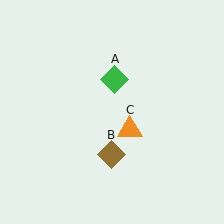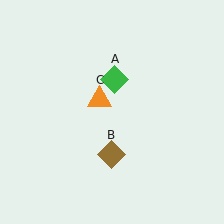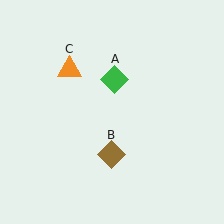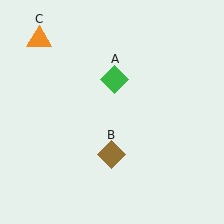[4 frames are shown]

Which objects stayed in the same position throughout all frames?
Green diamond (object A) and brown diamond (object B) remained stationary.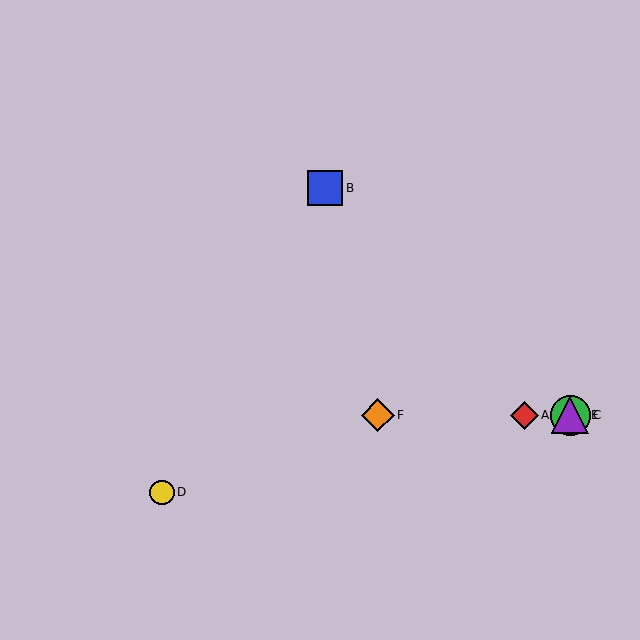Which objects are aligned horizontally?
Objects A, C, E, F are aligned horizontally.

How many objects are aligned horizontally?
4 objects (A, C, E, F) are aligned horizontally.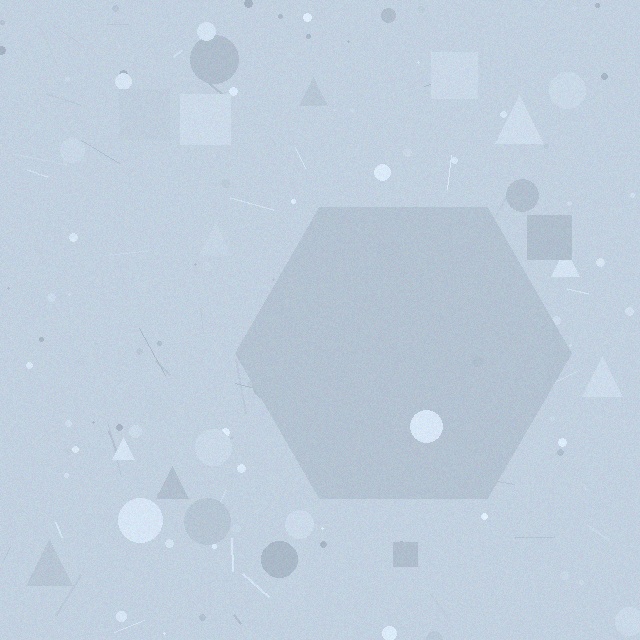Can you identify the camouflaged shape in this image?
The camouflaged shape is a hexagon.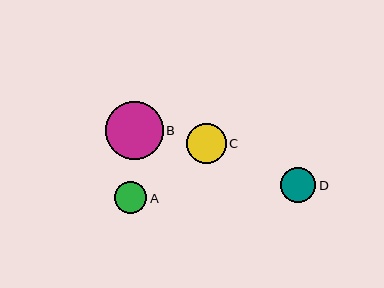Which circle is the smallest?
Circle A is the smallest with a size of approximately 32 pixels.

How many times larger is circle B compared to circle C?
Circle B is approximately 1.5 times the size of circle C.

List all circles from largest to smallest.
From largest to smallest: B, C, D, A.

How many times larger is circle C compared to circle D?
Circle C is approximately 1.1 times the size of circle D.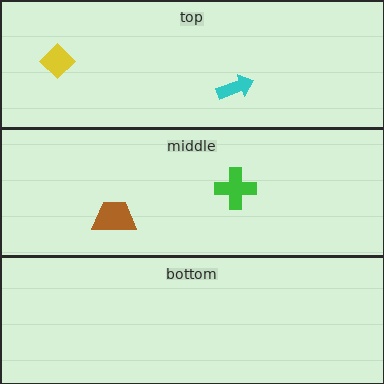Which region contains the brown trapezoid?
The middle region.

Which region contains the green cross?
The middle region.